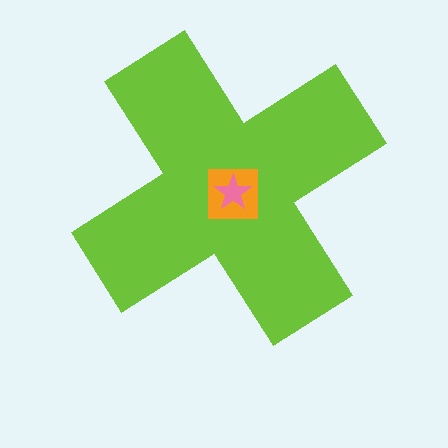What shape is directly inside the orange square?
The pink star.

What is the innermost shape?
The pink star.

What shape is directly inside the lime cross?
The orange square.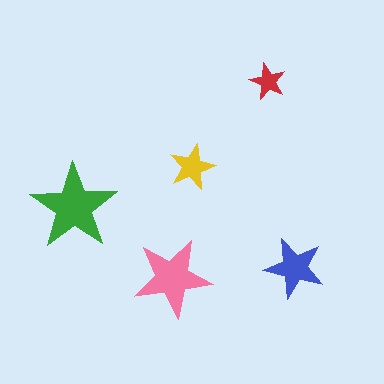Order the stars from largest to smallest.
the green one, the pink one, the blue one, the yellow one, the red one.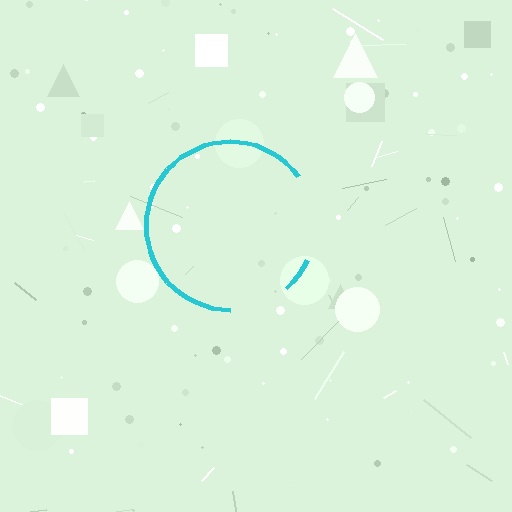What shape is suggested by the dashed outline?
The dashed outline suggests a circle.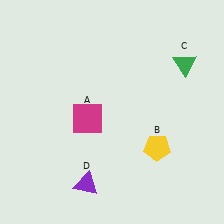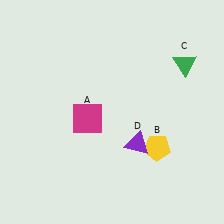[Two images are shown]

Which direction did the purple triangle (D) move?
The purple triangle (D) moved right.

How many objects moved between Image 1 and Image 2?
1 object moved between the two images.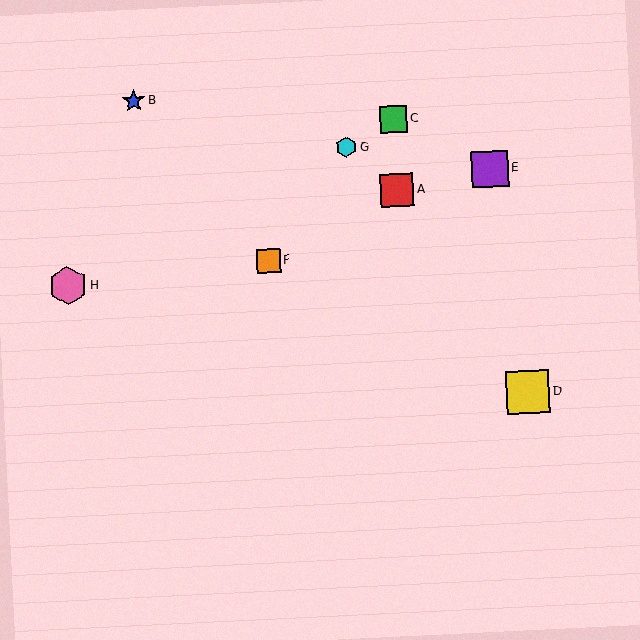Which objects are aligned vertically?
Objects A, C are aligned vertically.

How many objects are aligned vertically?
2 objects (A, C) are aligned vertically.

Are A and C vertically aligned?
Yes, both are at x≈397.